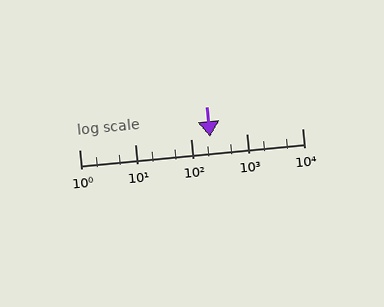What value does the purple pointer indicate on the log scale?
The pointer indicates approximately 220.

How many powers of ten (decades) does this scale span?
The scale spans 4 decades, from 1 to 10000.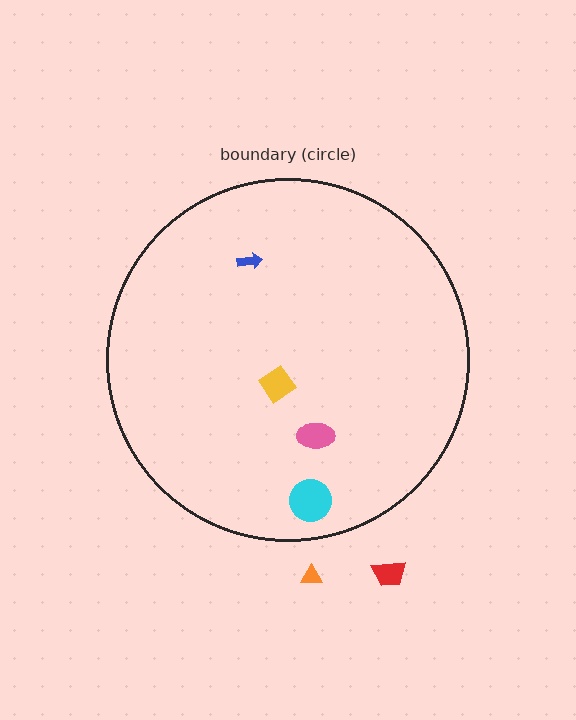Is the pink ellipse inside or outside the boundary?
Inside.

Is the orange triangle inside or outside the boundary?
Outside.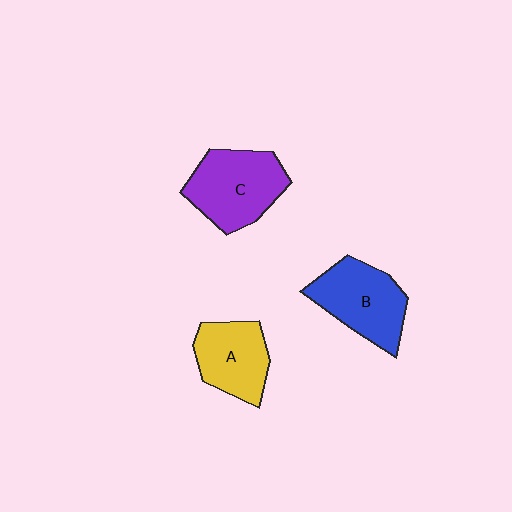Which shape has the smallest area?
Shape A (yellow).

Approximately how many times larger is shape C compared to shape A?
Approximately 1.3 times.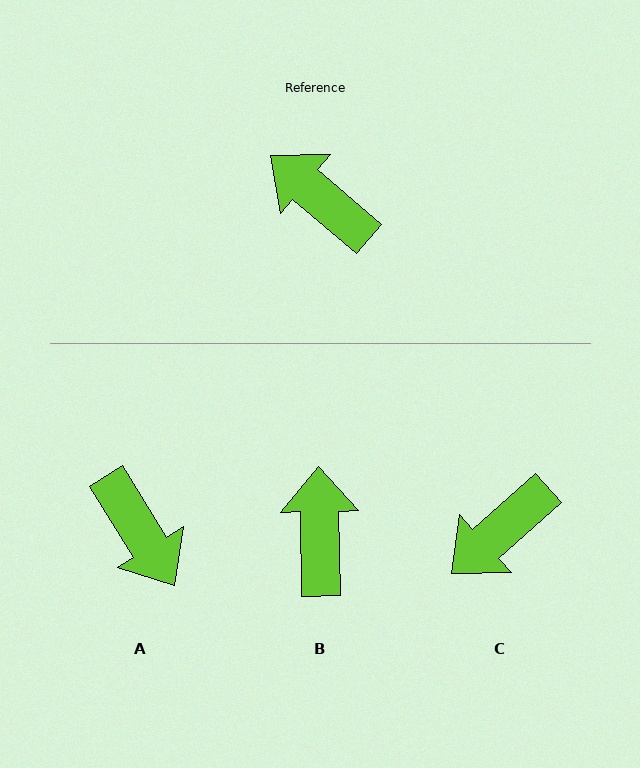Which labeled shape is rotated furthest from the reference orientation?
A, about 162 degrees away.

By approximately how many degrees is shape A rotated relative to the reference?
Approximately 162 degrees counter-clockwise.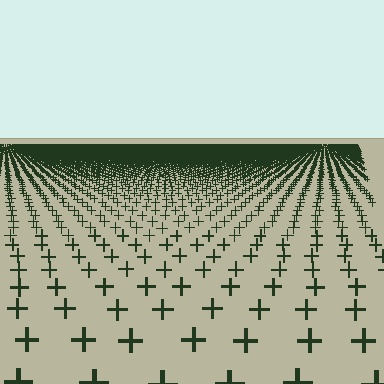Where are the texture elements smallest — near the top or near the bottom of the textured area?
Near the top.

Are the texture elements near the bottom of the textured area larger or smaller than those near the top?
Larger. Near the bottom, elements are closer to the viewer and appear at a bigger on-screen size.